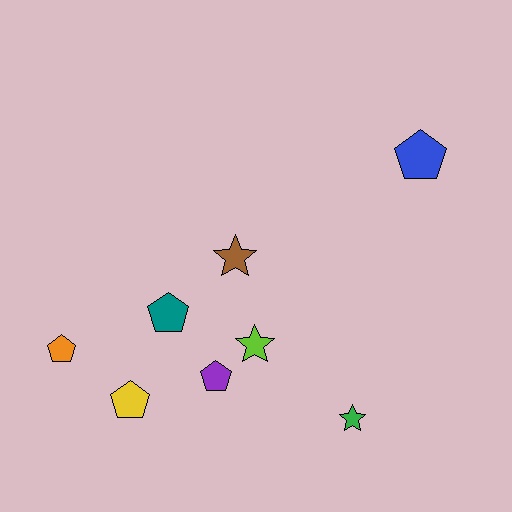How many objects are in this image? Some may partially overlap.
There are 8 objects.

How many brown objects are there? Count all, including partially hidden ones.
There is 1 brown object.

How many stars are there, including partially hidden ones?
There are 3 stars.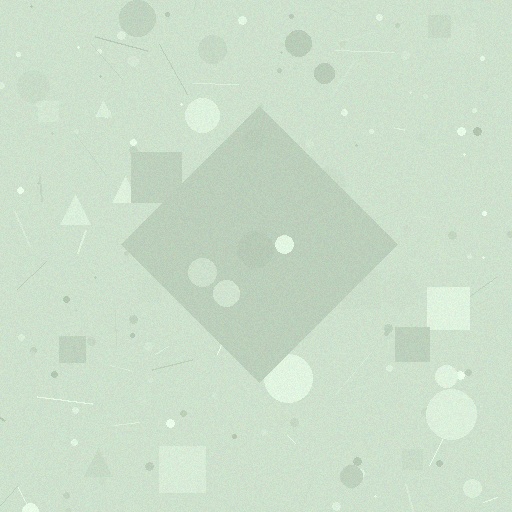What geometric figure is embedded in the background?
A diamond is embedded in the background.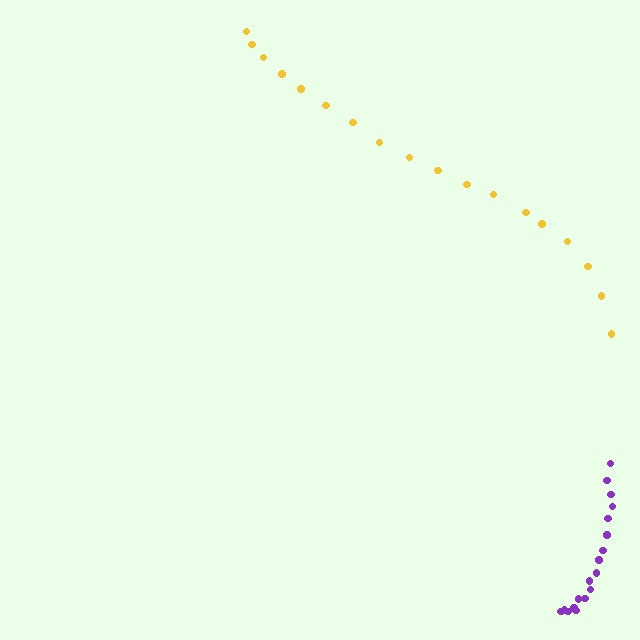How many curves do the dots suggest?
There are 2 distinct paths.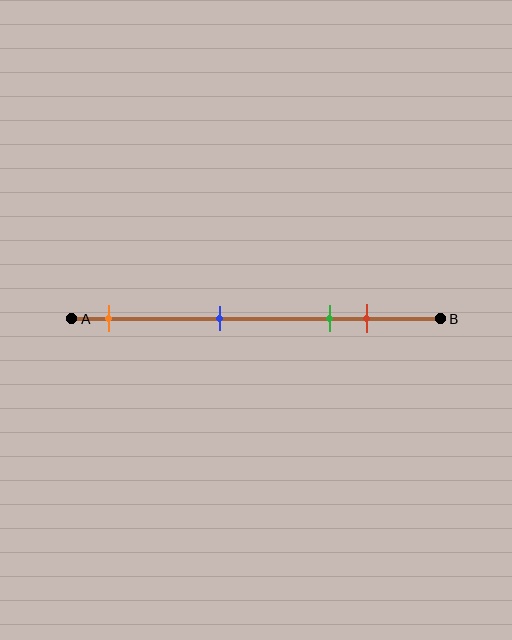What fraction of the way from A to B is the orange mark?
The orange mark is approximately 10% (0.1) of the way from A to B.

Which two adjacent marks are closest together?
The green and red marks are the closest adjacent pair.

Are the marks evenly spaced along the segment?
No, the marks are not evenly spaced.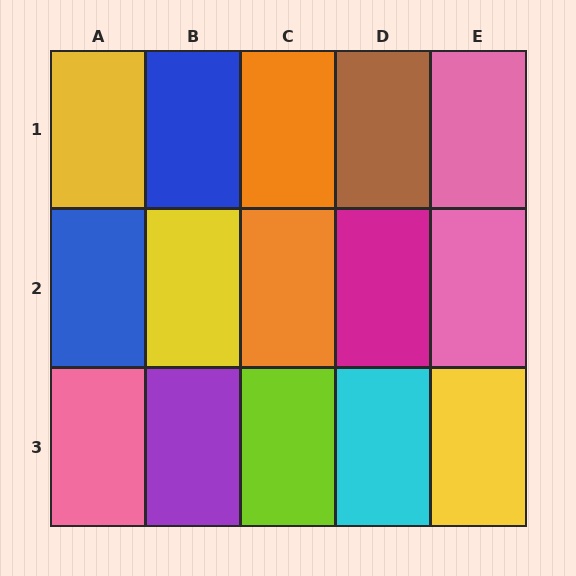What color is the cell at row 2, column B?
Yellow.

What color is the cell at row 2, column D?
Magenta.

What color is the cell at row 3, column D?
Cyan.